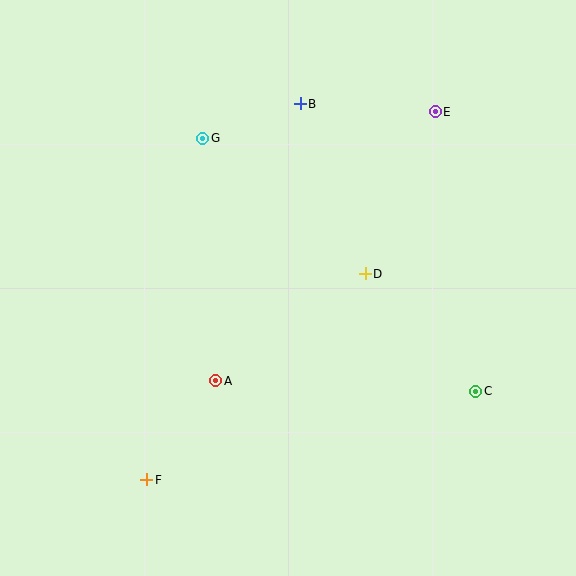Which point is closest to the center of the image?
Point D at (365, 274) is closest to the center.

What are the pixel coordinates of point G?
Point G is at (203, 138).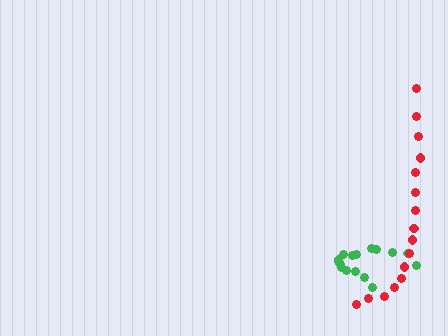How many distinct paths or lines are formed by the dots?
There are 2 distinct paths.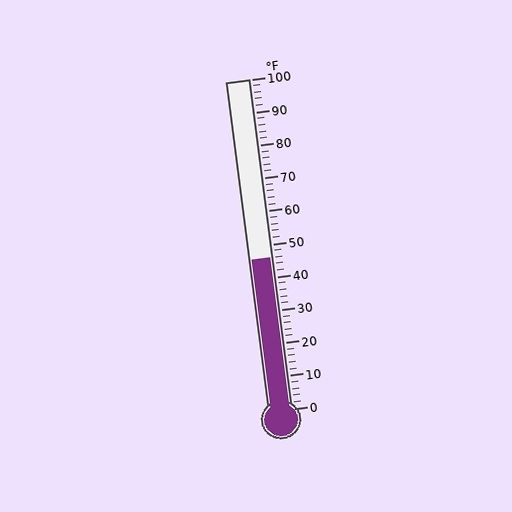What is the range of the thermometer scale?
The thermometer scale ranges from 0°F to 100°F.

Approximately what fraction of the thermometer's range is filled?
The thermometer is filled to approximately 45% of its range.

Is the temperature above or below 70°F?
The temperature is below 70°F.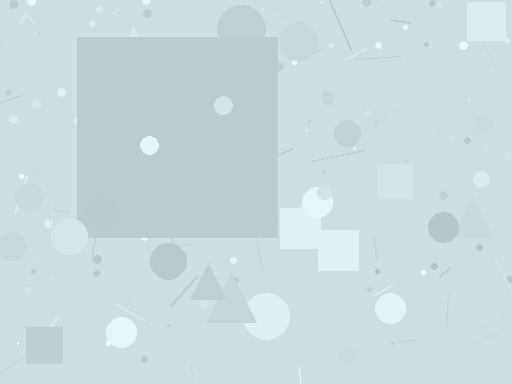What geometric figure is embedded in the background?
A square is embedded in the background.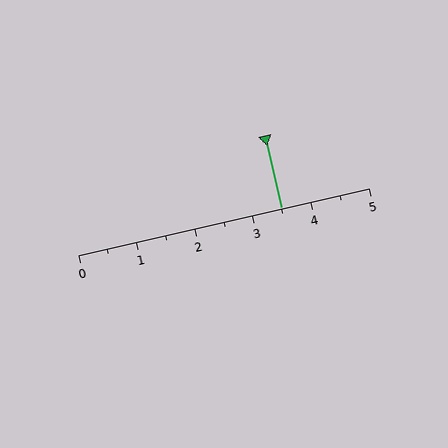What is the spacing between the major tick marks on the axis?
The major ticks are spaced 1 apart.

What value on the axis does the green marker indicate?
The marker indicates approximately 3.5.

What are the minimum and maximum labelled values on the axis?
The axis runs from 0 to 5.